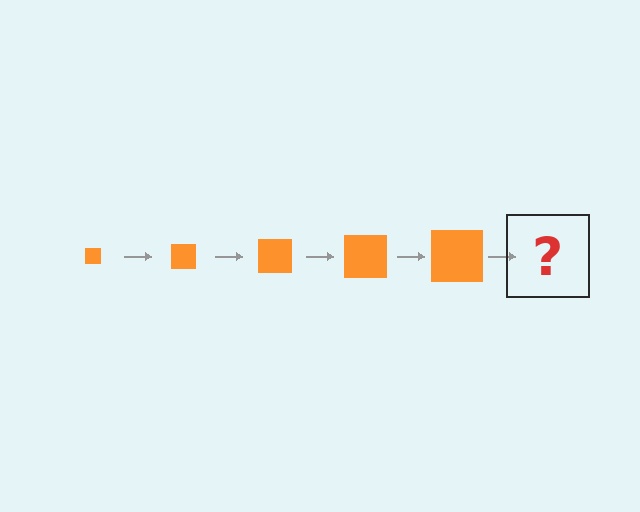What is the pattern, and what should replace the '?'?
The pattern is that the square gets progressively larger each step. The '?' should be an orange square, larger than the previous one.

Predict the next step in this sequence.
The next step is an orange square, larger than the previous one.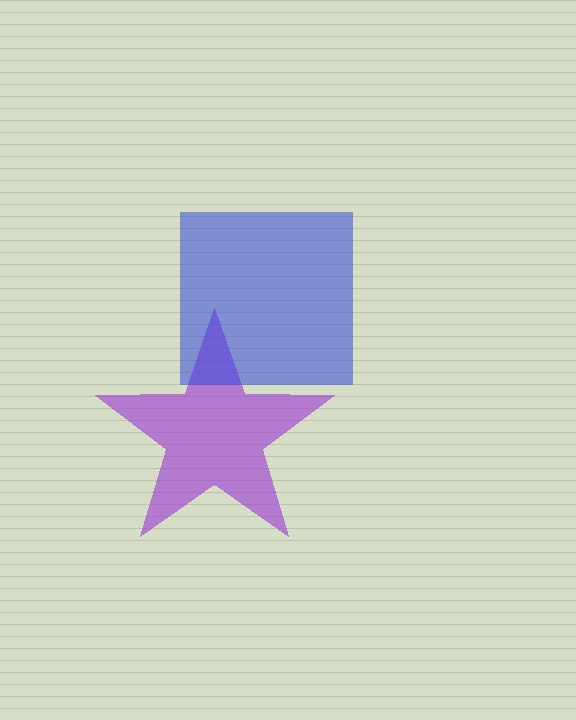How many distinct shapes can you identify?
There are 2 distinct shapes: a purple star, a blue square.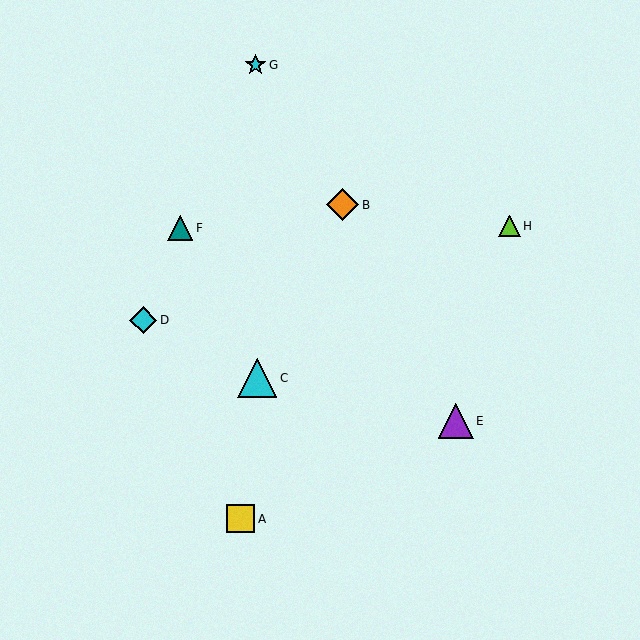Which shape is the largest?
The cyan triangle (labeled C) is the largest.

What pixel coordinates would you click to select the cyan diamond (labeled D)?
Click at (143, 320) to select the cyan diamond D.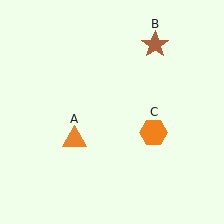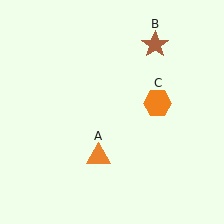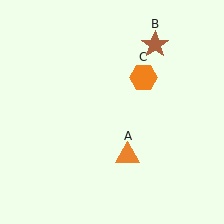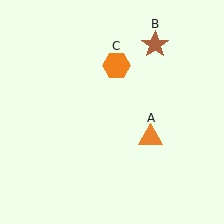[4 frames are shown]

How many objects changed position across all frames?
2 objects changed position: orange triangle (object A), orange hexagon (object C).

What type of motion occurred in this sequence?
The orange triangle (object A), orange hexagon (object C) rotated counterclockwise around the center of the scene.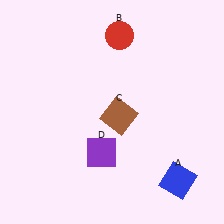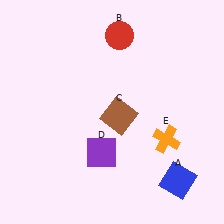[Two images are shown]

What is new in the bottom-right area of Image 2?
An orange cross (E) was added in the bottom-right area of Image 2.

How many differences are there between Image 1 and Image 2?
There is 1 difference between the two images.